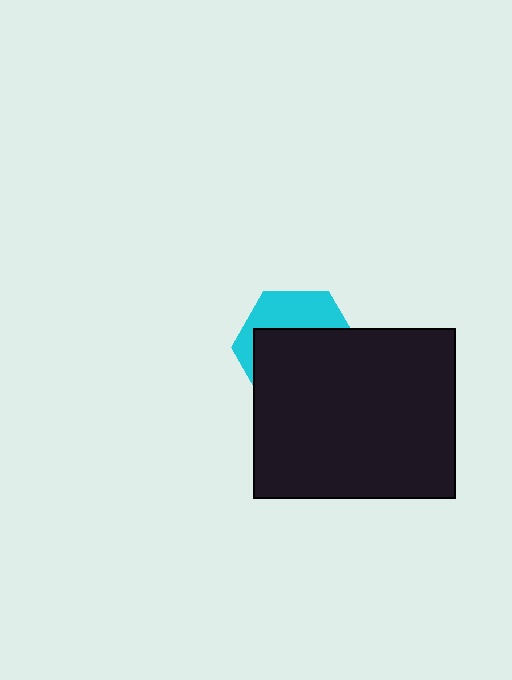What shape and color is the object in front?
The object in front is a black rectangle.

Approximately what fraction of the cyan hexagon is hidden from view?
Roughly 65% of the cyan hexagon is hidden behind the black rectangle.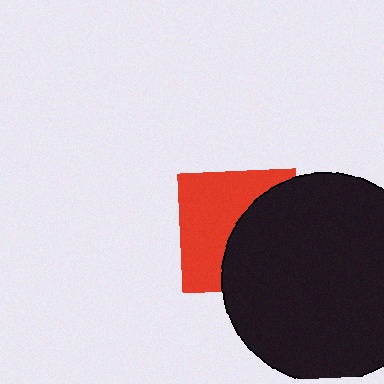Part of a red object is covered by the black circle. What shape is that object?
It is a square.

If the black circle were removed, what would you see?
You would see the complete red square.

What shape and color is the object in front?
The object in front is a black circle.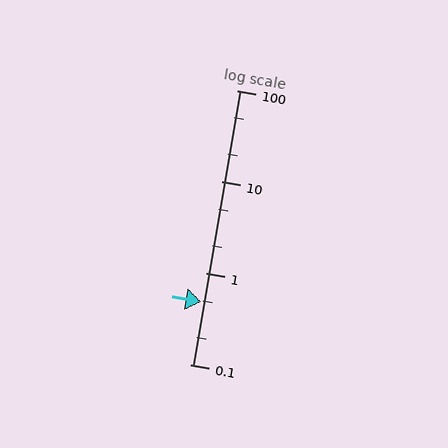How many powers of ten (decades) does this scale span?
The scale spans 3 decades, from 0.1 to 100.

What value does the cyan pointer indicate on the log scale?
The pointer indicates approximately 0.48.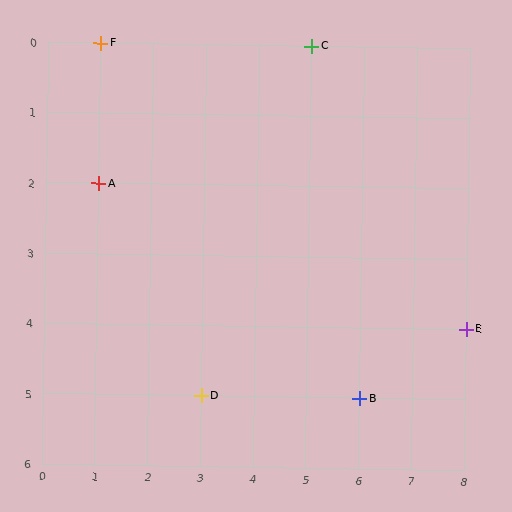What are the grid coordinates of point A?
Point A is at grid coordinates (1, 2).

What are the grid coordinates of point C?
Point C is at grid coordinates (5, 0).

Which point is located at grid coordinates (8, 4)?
Point E is at (8, 4).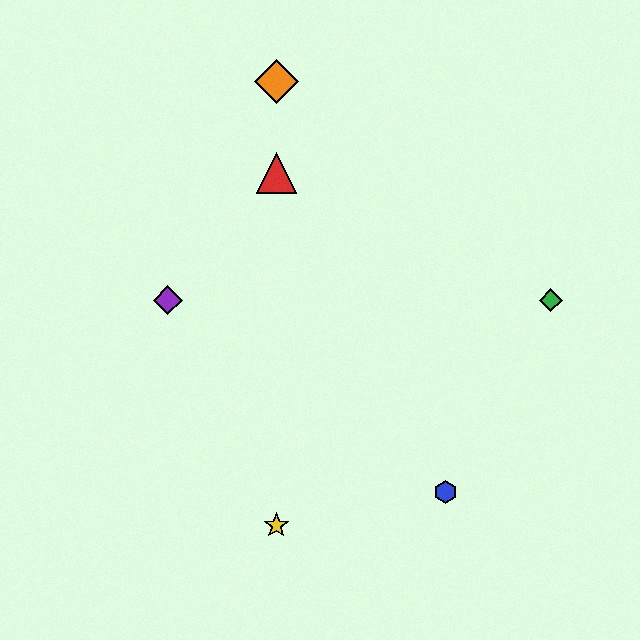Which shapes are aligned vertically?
The red triangle, the yellow star, the orange diamond are aligned vertically.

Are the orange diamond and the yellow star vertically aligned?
Yes, both are at x≈276.